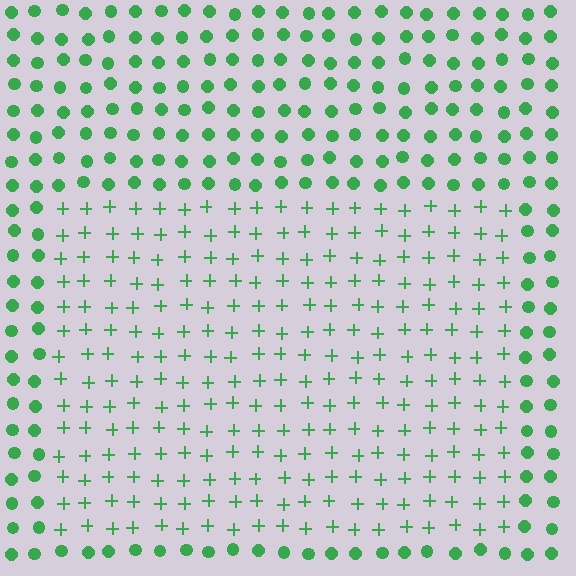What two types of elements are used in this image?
The image uses plus signs inside the rectangle region and circles outside it.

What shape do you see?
I see a rectangle.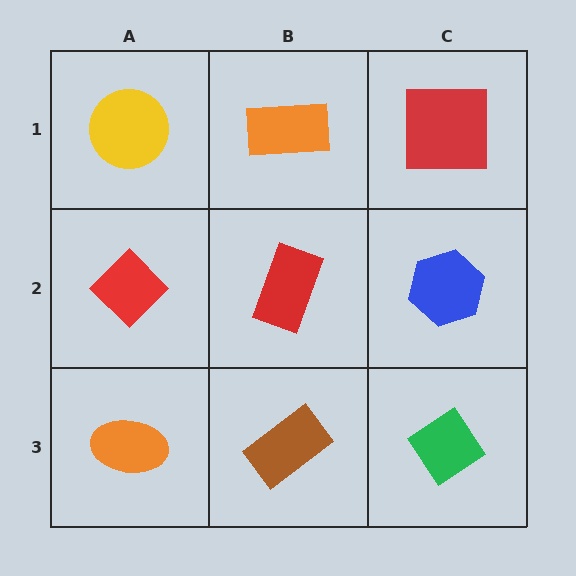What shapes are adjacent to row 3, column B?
A red rectangle (row 2, column B), an orange ellipse (row 3, column A), a green diamond (row 3, column C).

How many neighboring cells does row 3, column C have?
2.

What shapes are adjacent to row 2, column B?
An orange rectangle (row 1, column B), a brown rectangle (row 3, column B), a red diamond (row 2, column A), a blue hexagon (row 2, column C).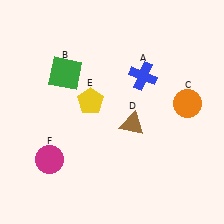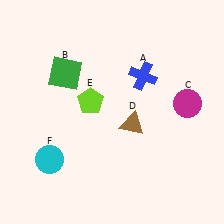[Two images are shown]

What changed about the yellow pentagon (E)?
In Image 1, E is yellow. In Image 2, it changed to lime.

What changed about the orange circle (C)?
In Image 1, C is orange. In Image 2, it changed to magenta.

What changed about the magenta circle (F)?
In Image 1, F is magenta. In Image 2, it changed to cyan.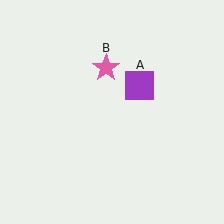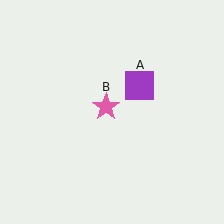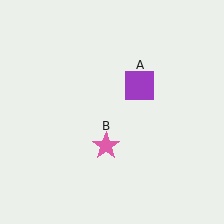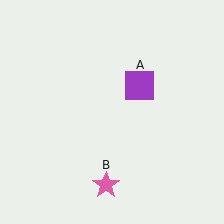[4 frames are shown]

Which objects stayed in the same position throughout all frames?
Purple square (object A) remained stationary.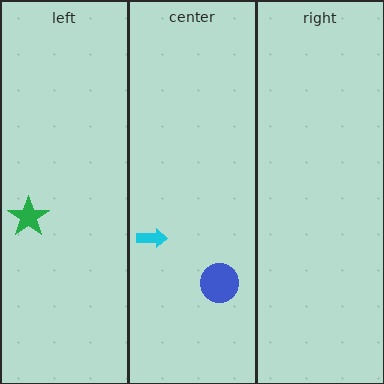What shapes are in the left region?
The green star.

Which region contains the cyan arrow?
The center region.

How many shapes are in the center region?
2.